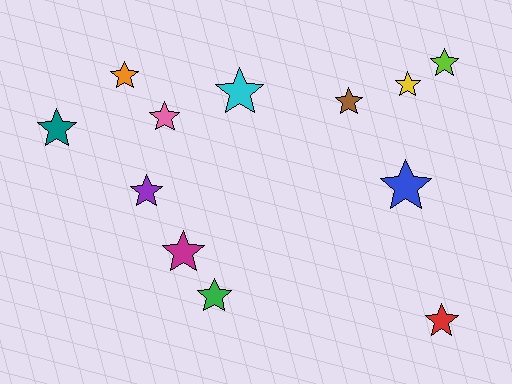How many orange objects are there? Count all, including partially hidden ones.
There is 1 orange object.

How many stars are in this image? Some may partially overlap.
There are 12 stars.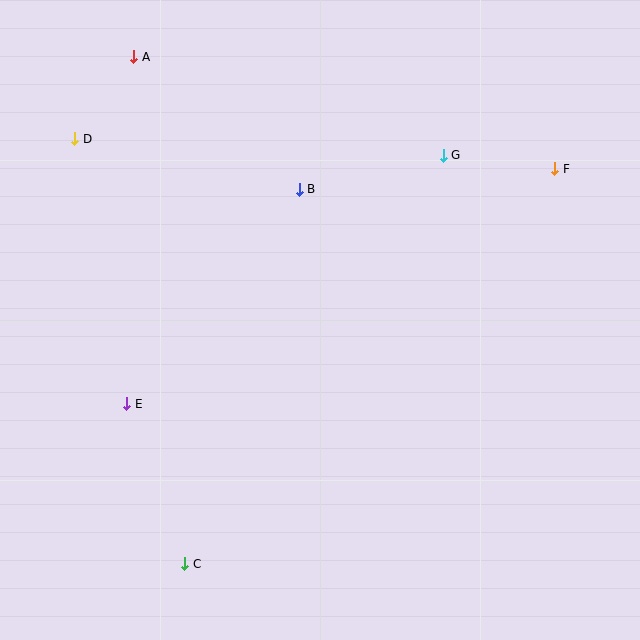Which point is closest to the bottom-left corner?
Point C is closest to the bottom-left corner.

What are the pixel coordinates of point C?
Point C is at (185, 564).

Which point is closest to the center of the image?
Point B at (299, 189) is closest to the center.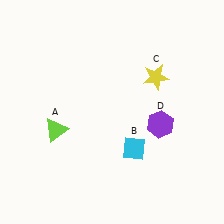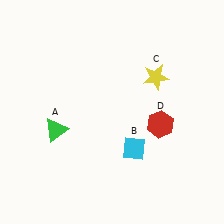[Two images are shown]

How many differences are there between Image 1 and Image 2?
There are 2 differences between the two images.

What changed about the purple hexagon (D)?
In Image 1, D is purple. In Image 2, it changed to red.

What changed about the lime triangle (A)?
In Image 1, A is lime. In Image 2, it changed to green.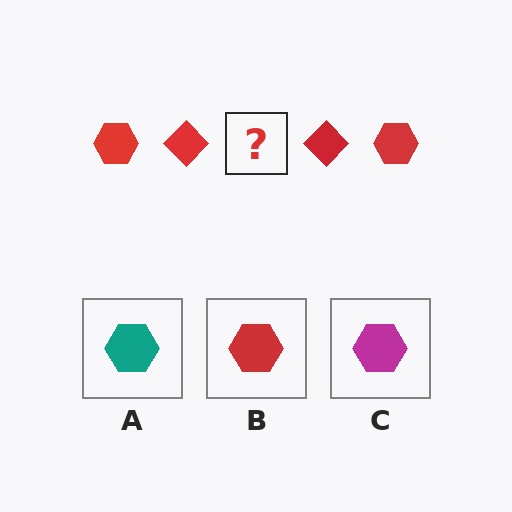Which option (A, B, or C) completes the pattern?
B.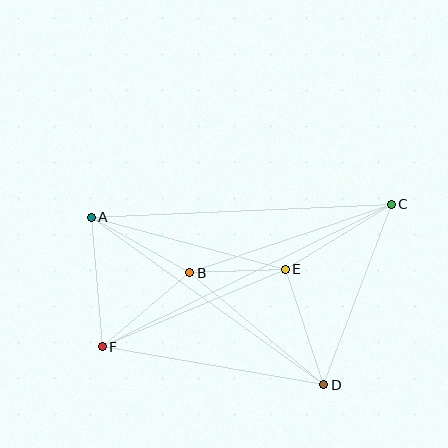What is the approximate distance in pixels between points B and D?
The distance between B and D is approximately 174 pixels.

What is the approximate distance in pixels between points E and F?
The distance between E and F is approximately 199 pixels.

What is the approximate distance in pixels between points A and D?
The distance between A and D is approximately 286 pixels.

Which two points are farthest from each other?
Points C and F are farthest from each other.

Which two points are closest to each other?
Points B and E are closest to each other.